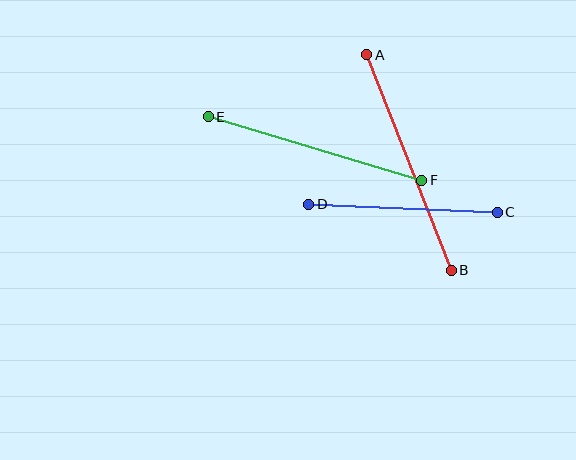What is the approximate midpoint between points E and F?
The midpoint is at approximately (315, 148) pixels.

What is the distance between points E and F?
The distance is approximately 223 pixels.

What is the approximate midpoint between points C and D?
The midpoint is at approximately (403, 208) pixels.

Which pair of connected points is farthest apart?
Points A and B are farthest apart.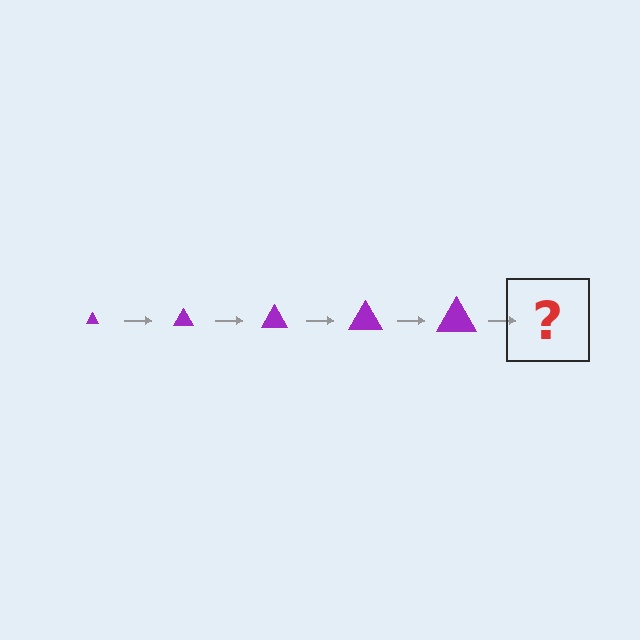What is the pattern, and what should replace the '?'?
The pattern is that the triangle gets progressively larger each step. The '?' should be a purple triangle, larger than the previous one.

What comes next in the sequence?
The next element should be a purple triangle, larger than the previous one.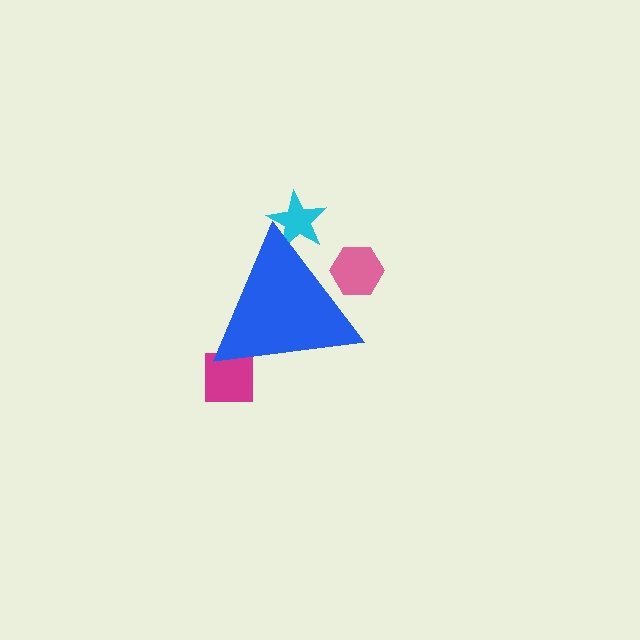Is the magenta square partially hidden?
Yes, the magenta square is partially hidden behind the blue triangle.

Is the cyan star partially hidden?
Yes, the cyan star is partially hidden behind the blue triangle.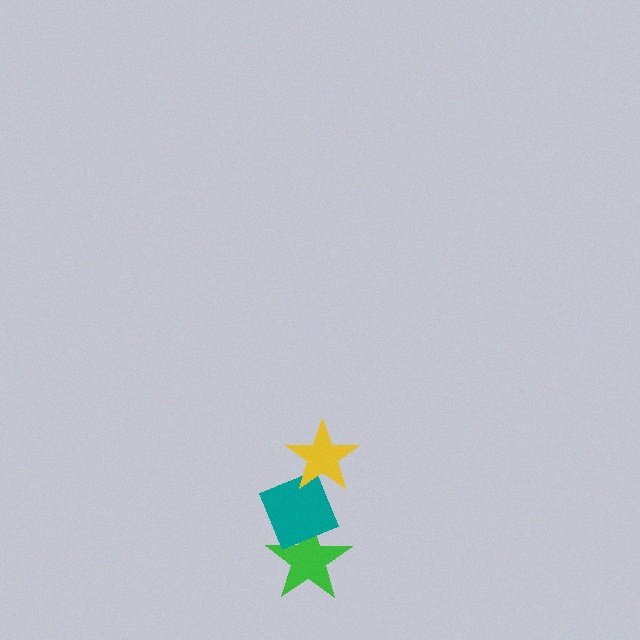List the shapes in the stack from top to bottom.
From top to bottom: the yellow star, the teal diamond, the green star.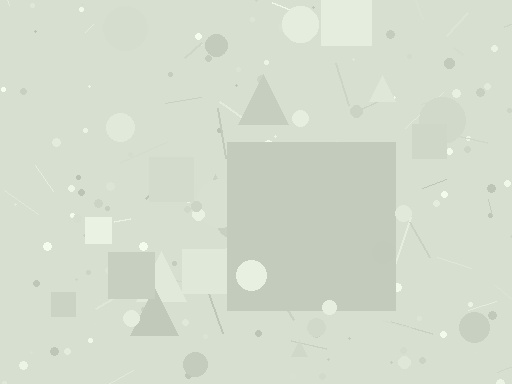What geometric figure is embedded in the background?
A square is embedded in the background.